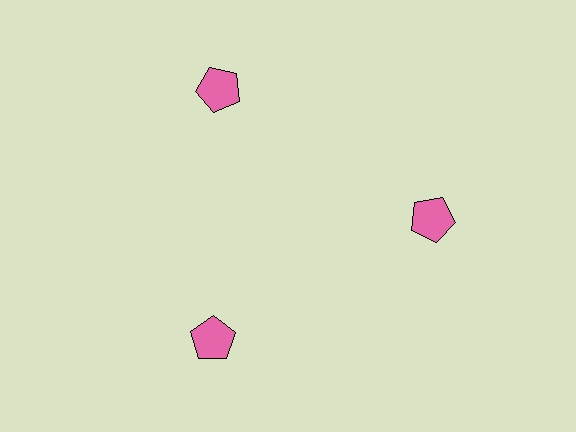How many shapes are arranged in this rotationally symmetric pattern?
There are 3 shapes, arranged in 3 groups of 1.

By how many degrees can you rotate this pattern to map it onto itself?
The pattern maps onto itself every 120 degrees of rotation.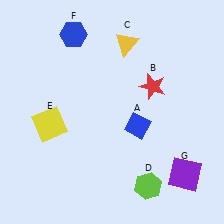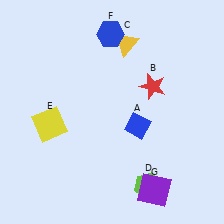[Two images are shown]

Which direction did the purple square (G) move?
The purple square (G) moved left.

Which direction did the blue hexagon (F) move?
The blue hexagon (F) moved right.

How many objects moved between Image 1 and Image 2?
2 objects moved between the two images.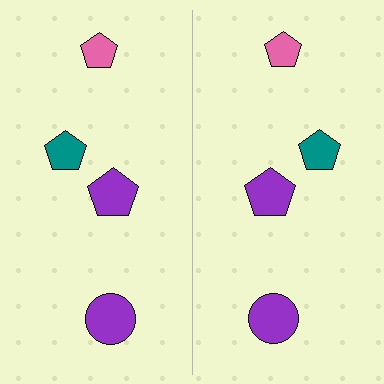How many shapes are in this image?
There are 8 shapes in this image.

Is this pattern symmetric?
Yes, this pattern has bilateral (reflection) symmetry.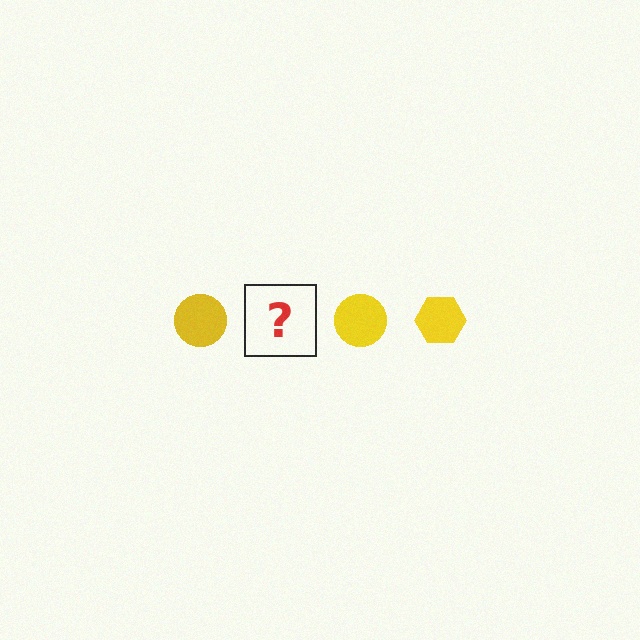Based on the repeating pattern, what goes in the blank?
The blank should be a yellow hexagon.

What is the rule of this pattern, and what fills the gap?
The rule is that the pattern cycles through circle, hexagon shapes in yellow. The gap should be filled with a yellow hexagon.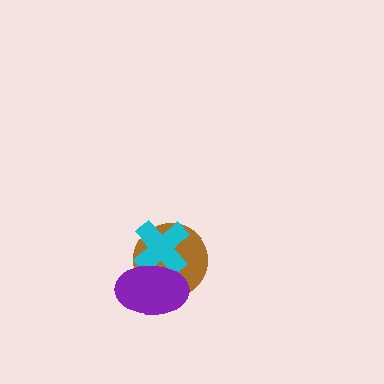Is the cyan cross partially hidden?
Yes, it is partially covered by another shape.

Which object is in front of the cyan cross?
The purple ellipse is in front of the cyan cross.